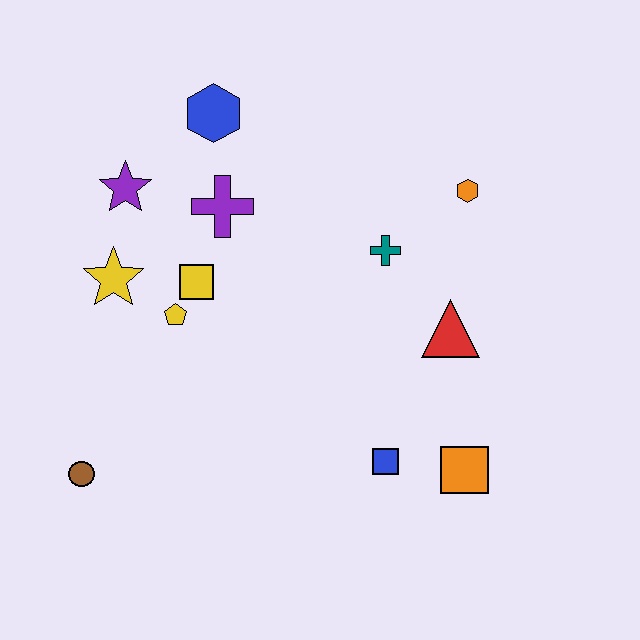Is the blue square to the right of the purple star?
Yes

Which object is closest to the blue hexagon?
The purple cross is closest to the blue hexagon.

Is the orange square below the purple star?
Yes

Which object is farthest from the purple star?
The orange square is farthest from the purple star.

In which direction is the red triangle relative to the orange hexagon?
The red triangle is below the orange hexagon.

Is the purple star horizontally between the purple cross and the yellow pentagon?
No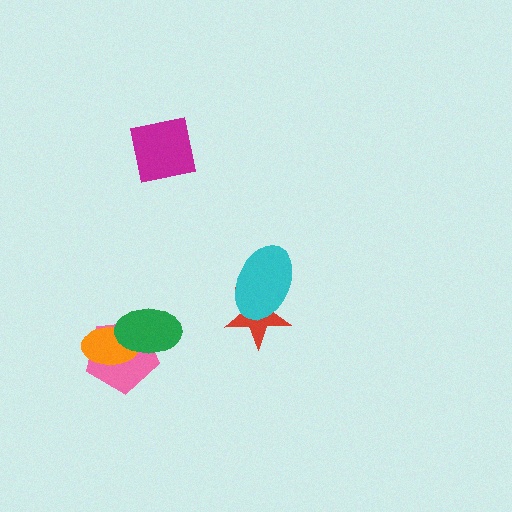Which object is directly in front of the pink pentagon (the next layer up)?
The orange ellipse is directly in front of the pink pentagon.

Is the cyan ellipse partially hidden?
No, no other shape covers it.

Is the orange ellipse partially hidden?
Yes, it is partially covered by another shape.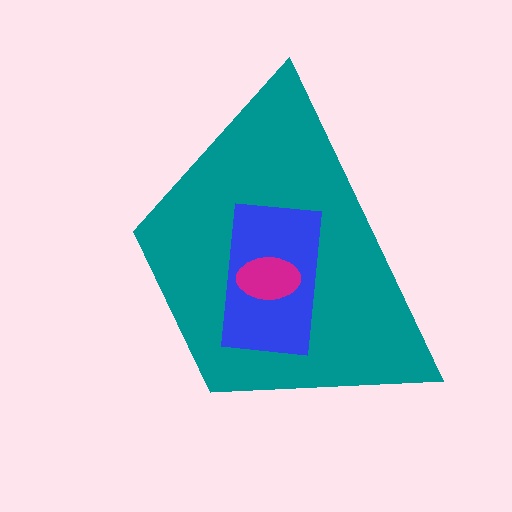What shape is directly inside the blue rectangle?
The magenta ellipse.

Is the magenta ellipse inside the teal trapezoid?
Yes.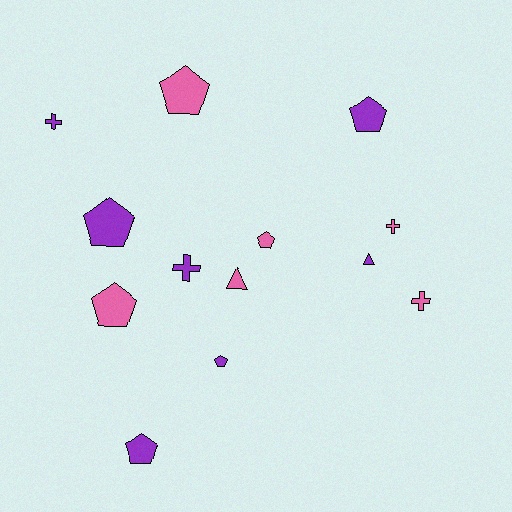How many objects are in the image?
There are 13 objects.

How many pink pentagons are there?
There are 3 pink pentagons.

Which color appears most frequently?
Purple, with 7 objects.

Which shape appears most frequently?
Pentagon, with 7 objects.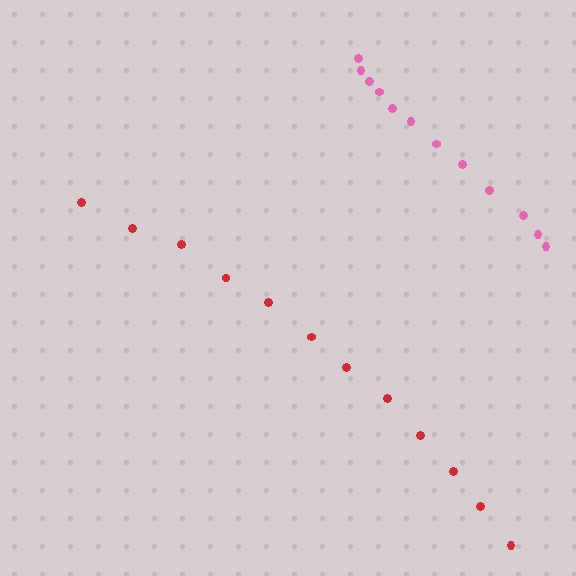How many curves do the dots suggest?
There are 2 distinct paths.